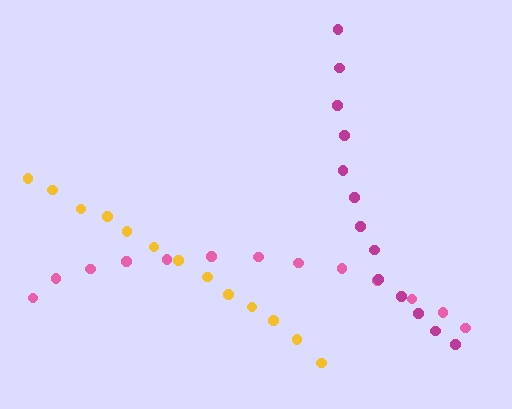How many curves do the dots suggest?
There are 3 distinct paths.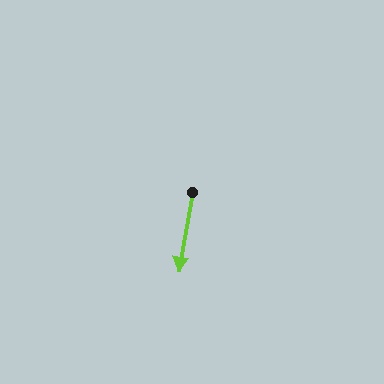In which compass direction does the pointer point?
South.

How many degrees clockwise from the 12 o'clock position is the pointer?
Approximately 190 degrees.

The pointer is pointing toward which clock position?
Roughly 6 o'clock.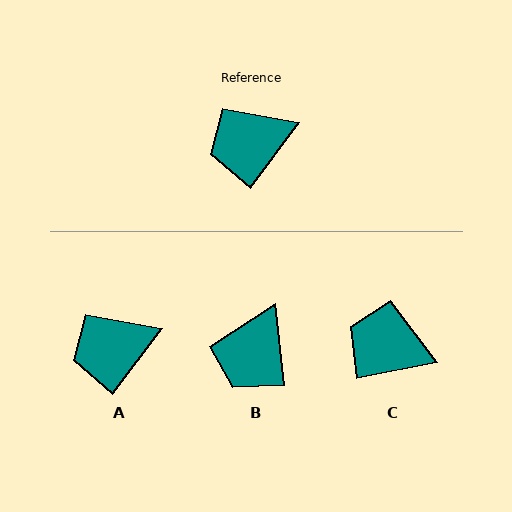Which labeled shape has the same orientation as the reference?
A.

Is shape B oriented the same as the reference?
No, it is off by about 43 degrees.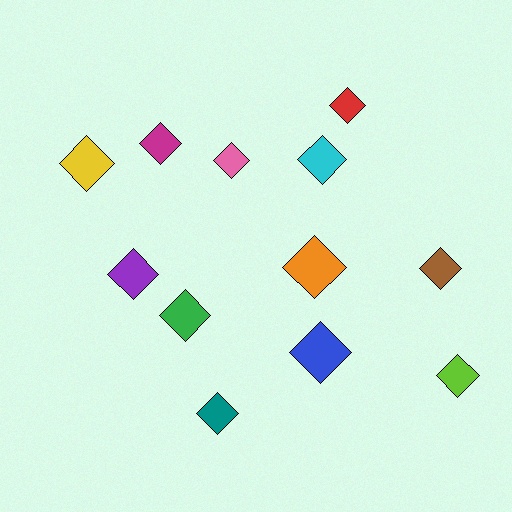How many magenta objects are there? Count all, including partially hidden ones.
There is 1 magenta object.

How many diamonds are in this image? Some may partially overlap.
There are 12 diamonds.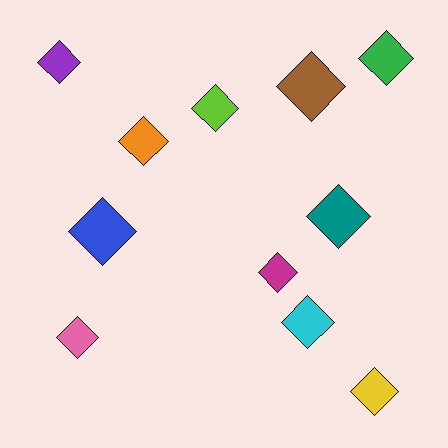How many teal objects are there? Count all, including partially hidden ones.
There is 1 teal object.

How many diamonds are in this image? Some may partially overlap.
There are 11 diamonds.